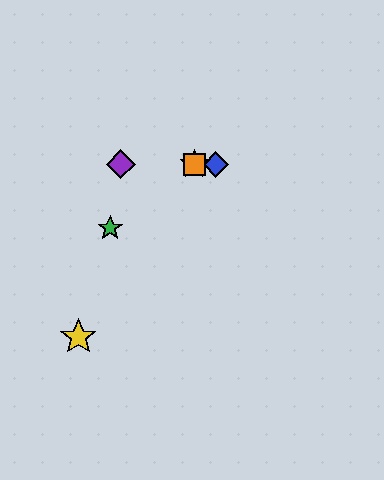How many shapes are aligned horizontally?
4 shapes (the red star, the blue diamond, the purple diamond, the orange square) are aligned horizontally.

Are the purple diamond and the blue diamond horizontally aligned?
Yes, both are at y≈164.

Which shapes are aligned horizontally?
The red star, the blue diamond, the purple diamond, the orange square are aligned horizontally.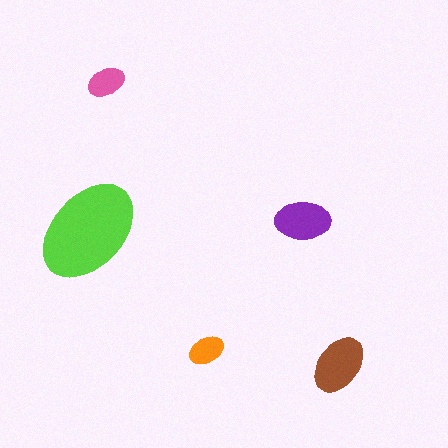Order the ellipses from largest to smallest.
the lime one, the brown one, the purple one, the pink one, the orange one.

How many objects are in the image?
There are 5 objects in the image.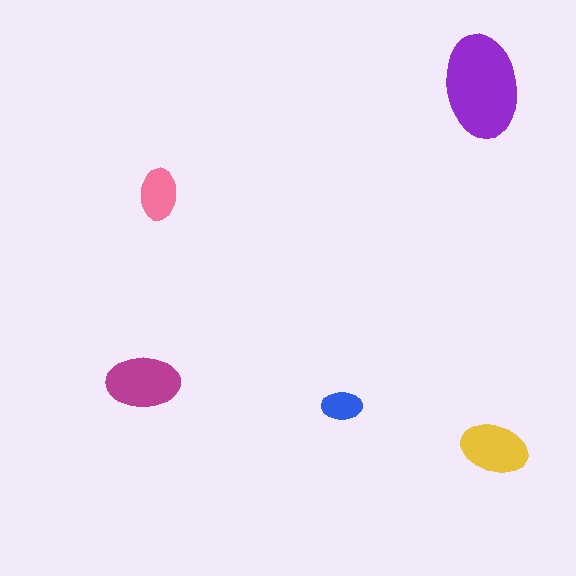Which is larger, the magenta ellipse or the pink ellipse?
The magenta one.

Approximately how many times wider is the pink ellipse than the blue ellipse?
About 1.5 times wider.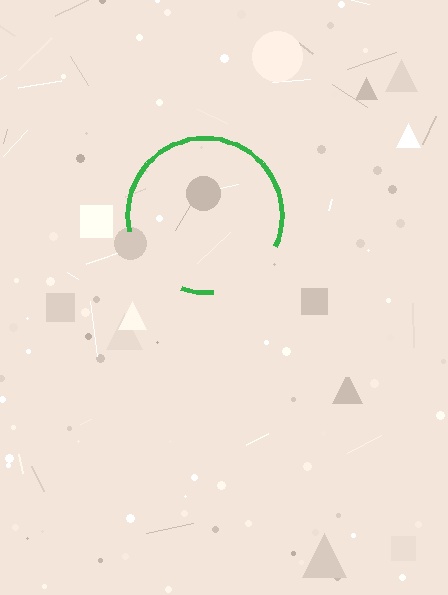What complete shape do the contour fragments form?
The contour fragments form a circle.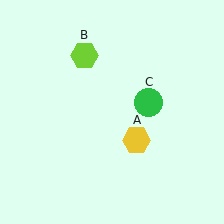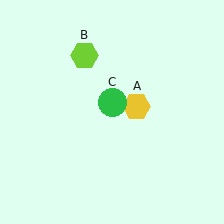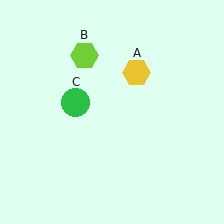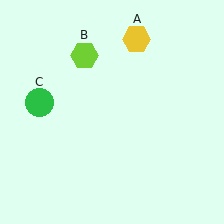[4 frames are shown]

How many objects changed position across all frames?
2 objects changed position: yellow hexagon (object A), green circle (object C).